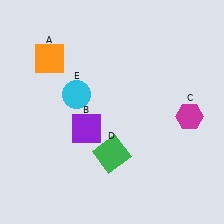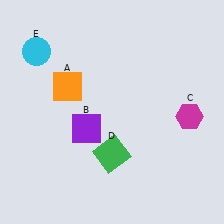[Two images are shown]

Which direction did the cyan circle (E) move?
The cyan circle (E) moved up.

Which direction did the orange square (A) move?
The orange square (A) moved down.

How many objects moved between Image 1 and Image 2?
2 objects moved between the two images.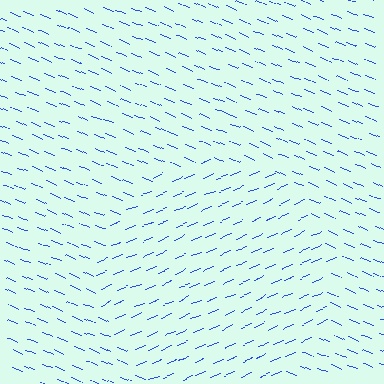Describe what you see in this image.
The image is filled with small blue line segments. A circle region in the image has lines oriented differently from the surrounding lines, creating a visible texture boundary.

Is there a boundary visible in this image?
Yes, there is a texture boundary formed by a change in line orientation.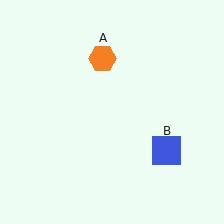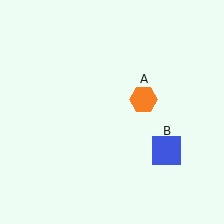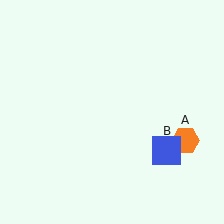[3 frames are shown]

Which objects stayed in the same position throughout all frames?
Blue square (object B) remained stationary.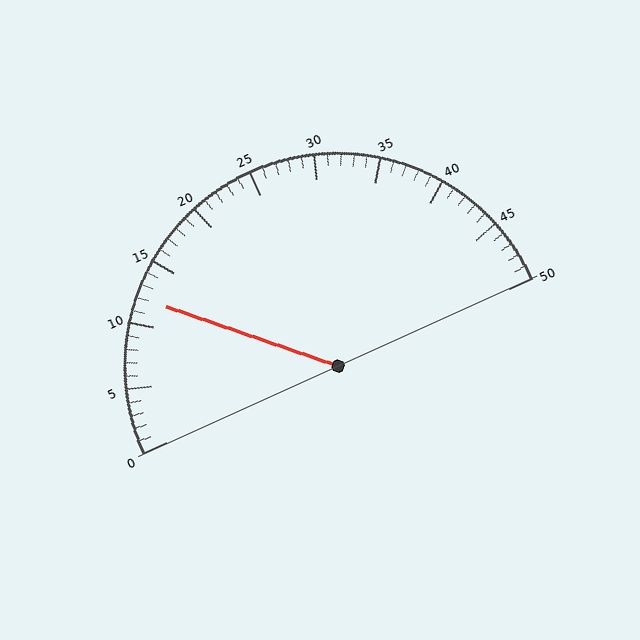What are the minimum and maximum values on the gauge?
The gauge ranges from 0 to 50.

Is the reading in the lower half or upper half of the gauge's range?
The reading is in the lower half of the range (0 to 50).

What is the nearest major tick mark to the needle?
The nearest major tick mark is 10.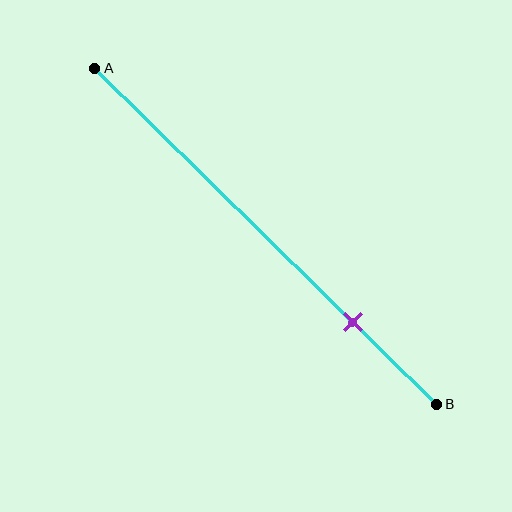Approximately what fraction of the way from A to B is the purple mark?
The purple mark is approximately 75% of the way from A to B.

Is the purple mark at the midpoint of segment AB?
No, the mark is at about 75% from A, not at the 50% midpoint.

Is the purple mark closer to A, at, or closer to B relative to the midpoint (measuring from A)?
The purple mark is closer to point B than the midpoint of segment AB.